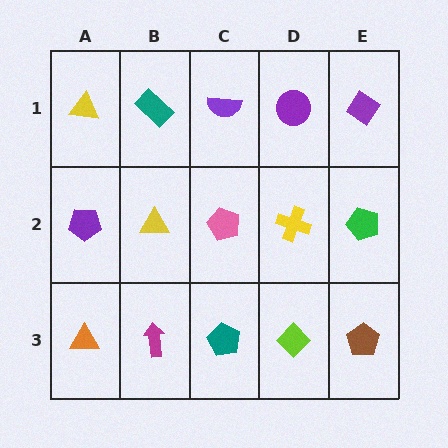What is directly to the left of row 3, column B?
An orange triangle.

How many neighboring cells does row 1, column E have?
2.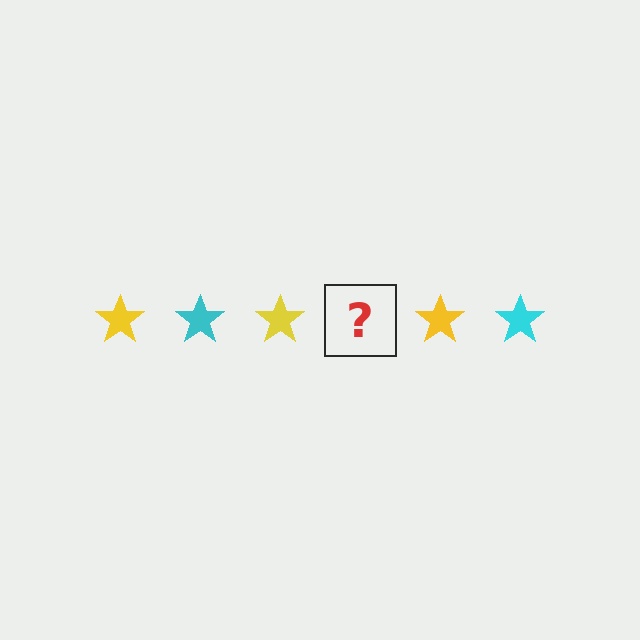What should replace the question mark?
The question mark should be replaced with a cyan star.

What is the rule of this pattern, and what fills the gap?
The rule is that the pattern cycles through yellow, cyan stars. The gap should be filled with a cyan star.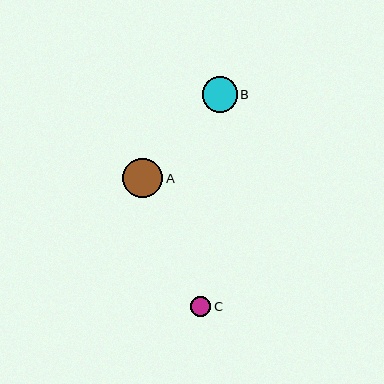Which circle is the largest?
Circle A is the largest with a size of approximately 40 pixels.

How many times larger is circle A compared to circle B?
Circle A is approximately 1.1 times the size of circle B.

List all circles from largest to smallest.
From largest to smallest: A, B, C.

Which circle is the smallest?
Circle C is the smallest with a size of approximately 20 pixels.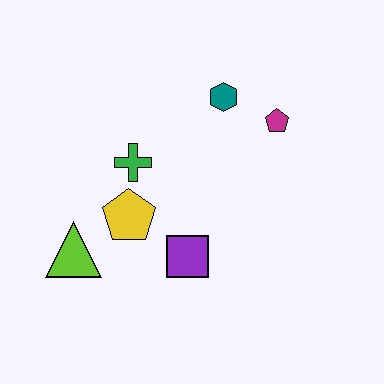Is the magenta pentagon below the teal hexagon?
Yes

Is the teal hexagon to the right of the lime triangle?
Yes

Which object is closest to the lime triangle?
The yellow pentagon is closest to the lime triangle.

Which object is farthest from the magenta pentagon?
The lime triangle is farthest from the magenta pentagon.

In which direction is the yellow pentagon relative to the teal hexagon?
The yellow pentagon is below the teal hexagon.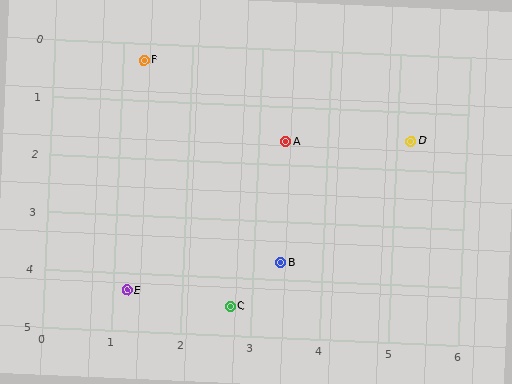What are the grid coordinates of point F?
Point F is at approximately (1.3, 0.3).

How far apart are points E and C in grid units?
Points E and C are about 1.5 grid units apart.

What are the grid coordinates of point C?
Point C is at approximately (2.7, 4.5).